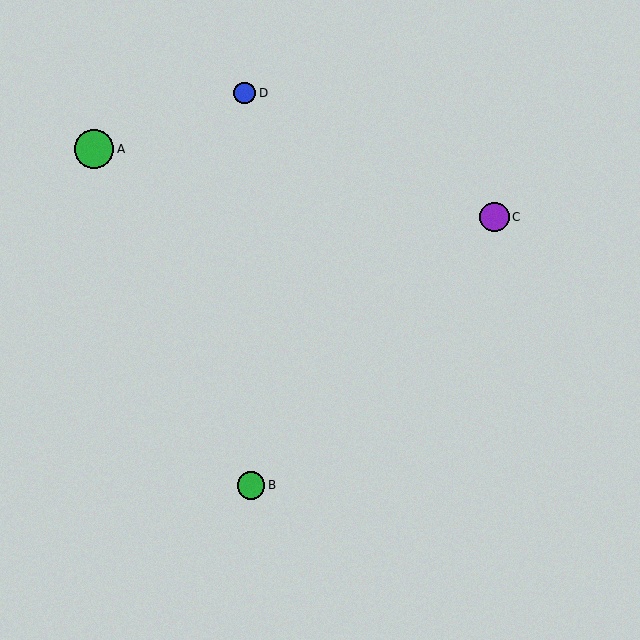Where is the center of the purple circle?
The center of the purple circle is at (494, 217).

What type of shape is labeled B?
Shape B is a green circle.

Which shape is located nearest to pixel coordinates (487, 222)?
The purple circle (labeled C) at (494, 217) is nearest to that location.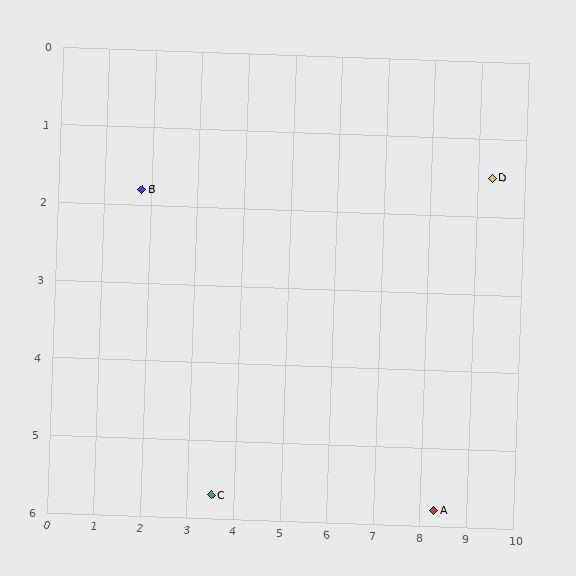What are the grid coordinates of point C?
Point C is at approximately (3.5, 5.7).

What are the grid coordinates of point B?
Point B is at approximately (1.8, 1.8).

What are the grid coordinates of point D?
Point D is at approximately (9.3, 1.5).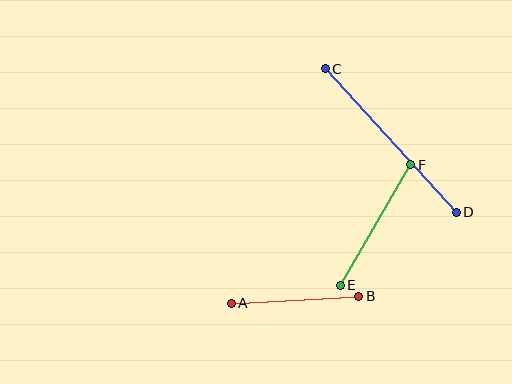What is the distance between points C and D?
The distance is approximately 194 pixels.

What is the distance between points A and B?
The distance is approximately 128 pixels.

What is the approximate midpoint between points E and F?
The midpoint is at approximately (376, 225) pixels.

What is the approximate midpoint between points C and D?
The midpoint is at approximately (391, 140) pixels.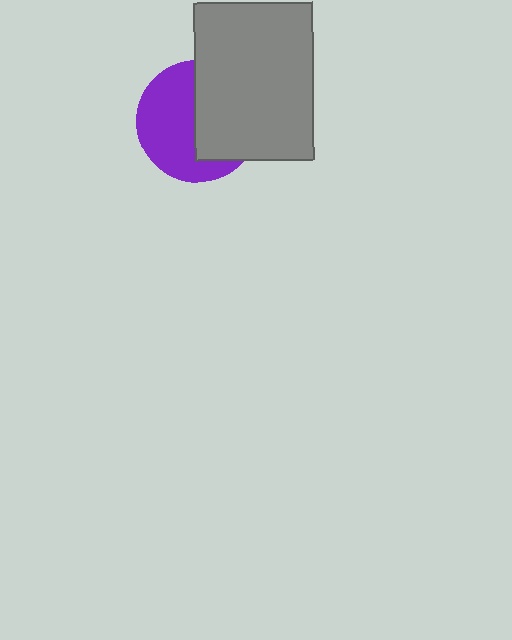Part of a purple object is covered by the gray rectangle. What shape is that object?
It is a circle.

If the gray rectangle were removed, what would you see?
You would see the complete purple circle.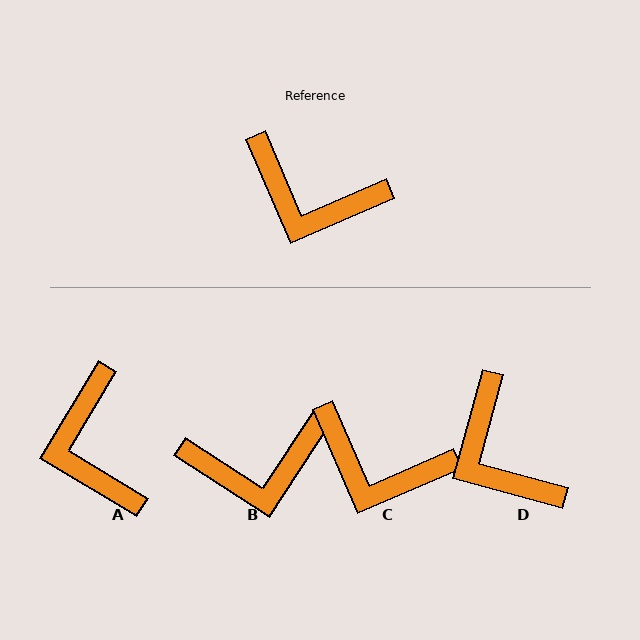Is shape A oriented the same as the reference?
No, it is off by about 54 degrees.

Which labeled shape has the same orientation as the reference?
C.